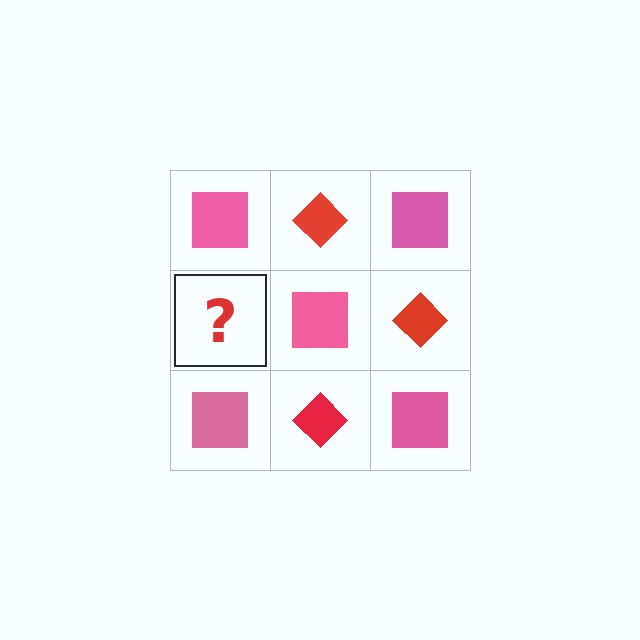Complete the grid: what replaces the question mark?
The question mark should be replaced with a red diamond.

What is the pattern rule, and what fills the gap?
The rule is that it alternates pink square and red diamond in a checkerboard pattern. The gap should be filled with a red diamond.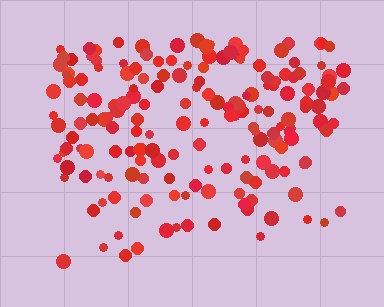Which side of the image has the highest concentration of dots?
The top.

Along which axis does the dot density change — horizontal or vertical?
Vertical.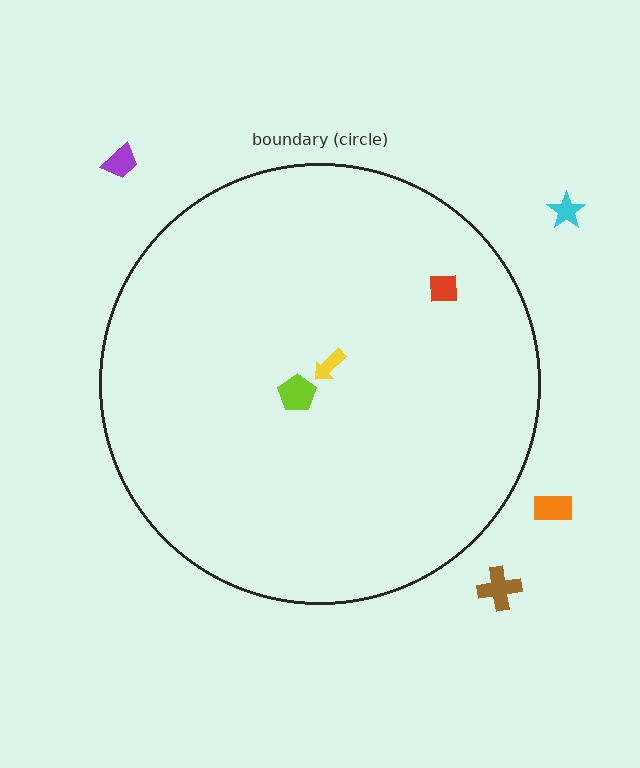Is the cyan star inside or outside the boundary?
Outside.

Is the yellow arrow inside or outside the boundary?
Inside.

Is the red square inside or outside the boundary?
Inside.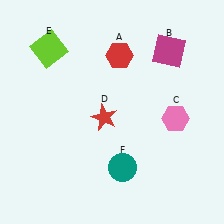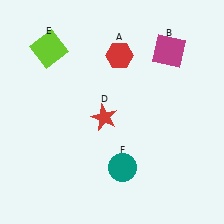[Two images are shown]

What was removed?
The pink hexagon (C) was removed in Image 2.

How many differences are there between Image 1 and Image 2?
There is 1 difference between the two images.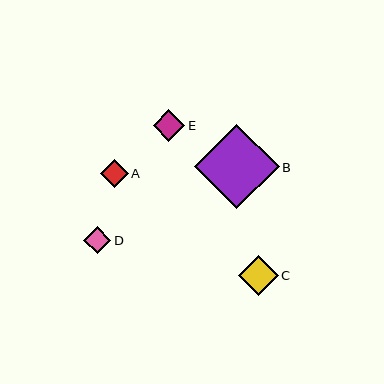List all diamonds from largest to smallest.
From largest to smallest: B, C, E, D, A.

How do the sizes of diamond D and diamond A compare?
Diamond D and diamond A are approximately the same size.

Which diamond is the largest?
Diamond B is the largest with a size of approximately 85 pixels.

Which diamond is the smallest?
Diamond A is the smallest with a size of approximately 27 pixels.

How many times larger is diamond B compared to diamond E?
Diamond B is approximately 2.7 times the size of diamond E.